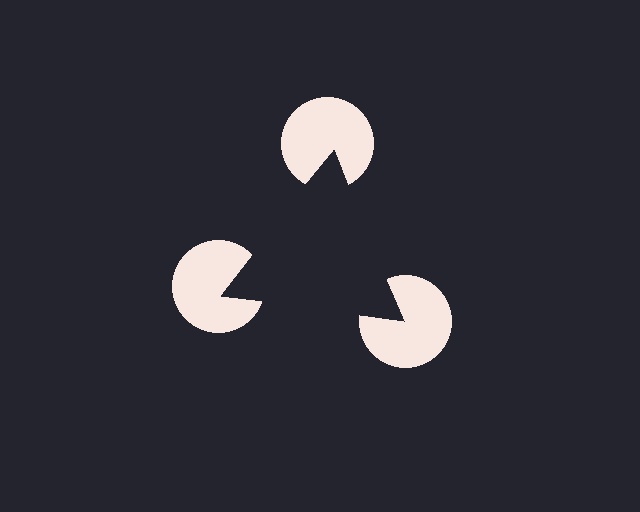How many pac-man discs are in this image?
There are 3 — one at each vertex of the illusory triangle.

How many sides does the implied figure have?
3 sides.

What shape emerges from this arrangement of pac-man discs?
An illusory triangle — its edges are inferred from the aligned wedge cuts in the pac-man discs, not physically drawn.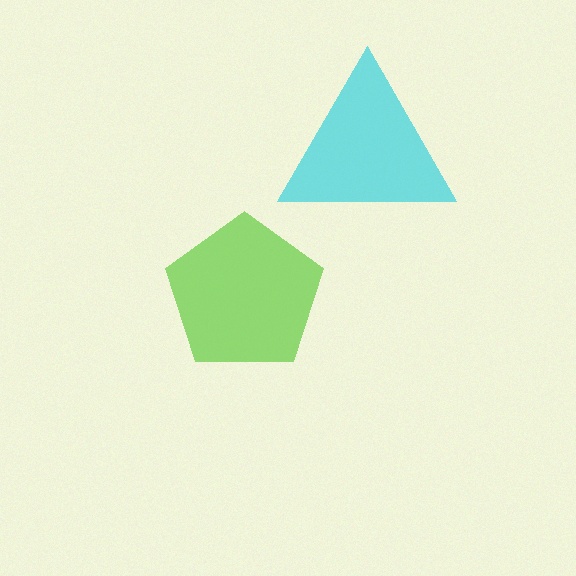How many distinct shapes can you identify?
There are 2 distinct shapes: a lime pentagon, a cyan triangle.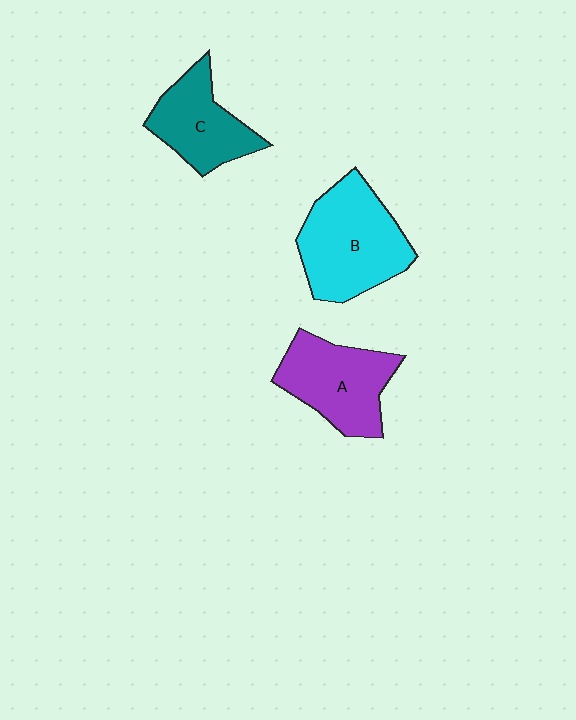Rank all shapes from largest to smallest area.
From largest to smallest: B (cyan), A (purple), C (teal).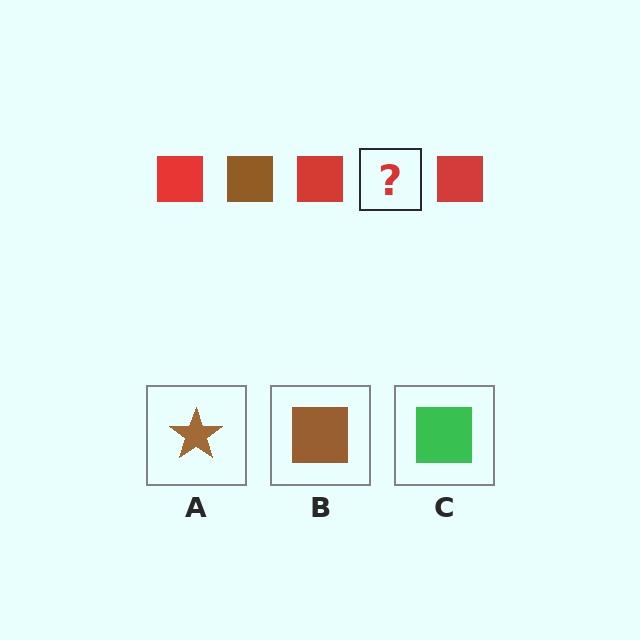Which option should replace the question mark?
Option B.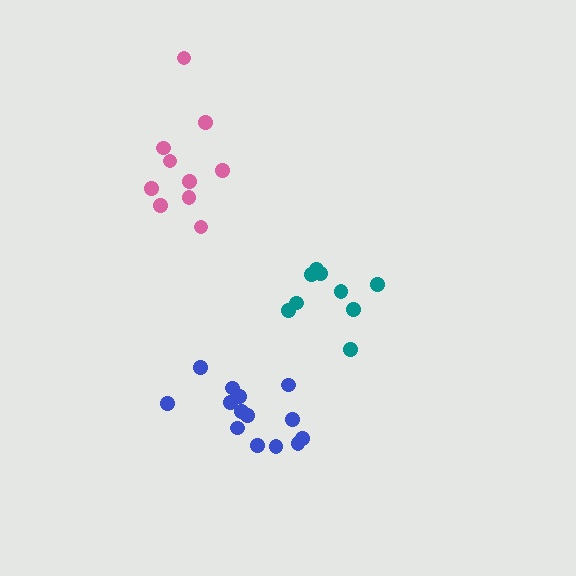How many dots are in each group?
Group 1: 10 dots, Group 2: 14 dots, Group 3: 9 dots (33 total).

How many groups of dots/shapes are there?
There are 3 groups.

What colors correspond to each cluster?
The clusters are colored: pink, blue, teal.